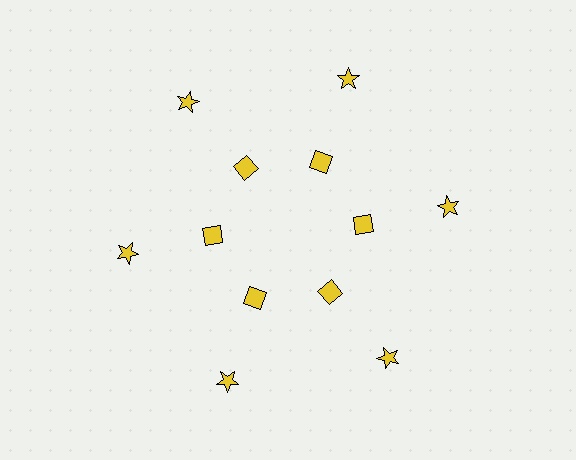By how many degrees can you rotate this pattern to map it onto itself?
The pattern maps onto itself every 60 degrees of rotation.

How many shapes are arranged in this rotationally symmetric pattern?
There are 12 shapes, arranged in 6 groups of 2.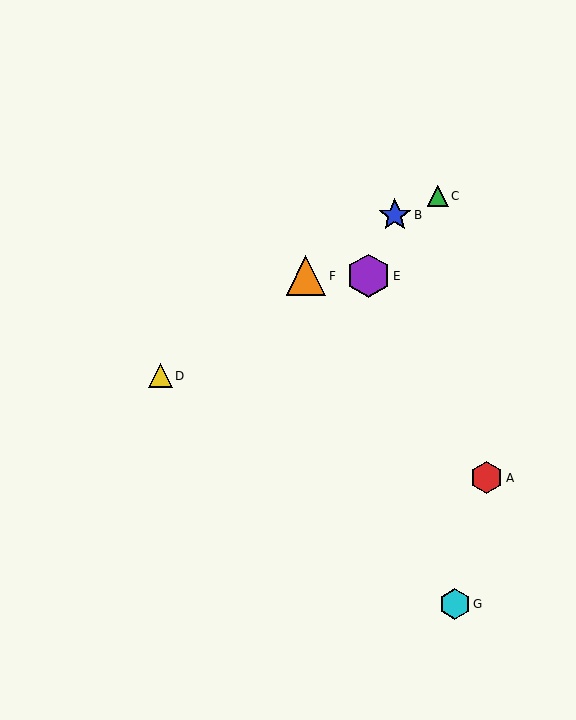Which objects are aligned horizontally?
Objects E, F are aligned horizontally.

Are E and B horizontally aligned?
No, E is at y≈276 and B is at y≈215.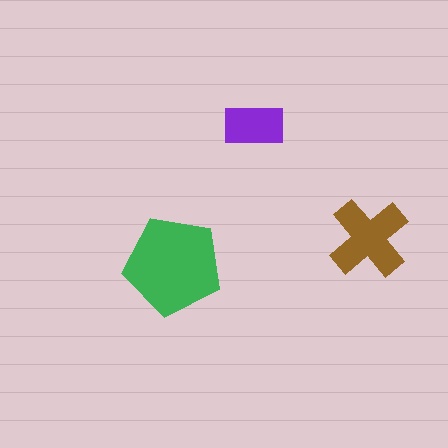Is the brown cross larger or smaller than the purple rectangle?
Larger.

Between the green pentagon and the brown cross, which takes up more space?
The green pentagon.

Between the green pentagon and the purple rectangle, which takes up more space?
The green pentagon.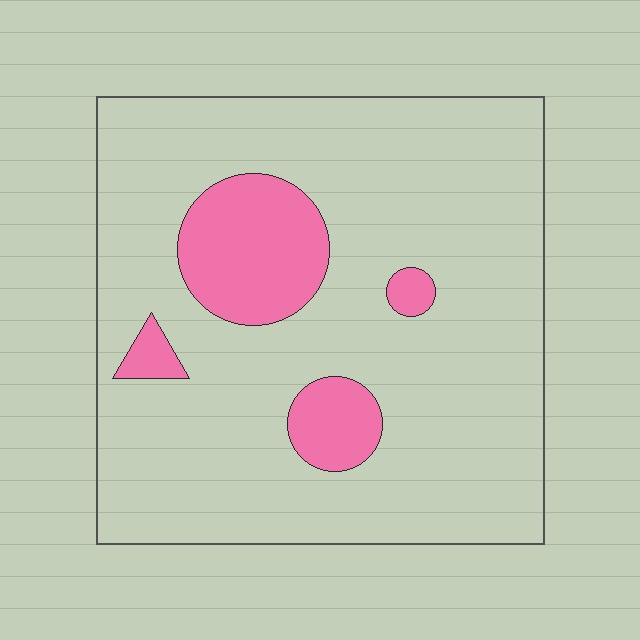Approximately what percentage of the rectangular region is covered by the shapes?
Approximately 15%.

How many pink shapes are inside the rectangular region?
4.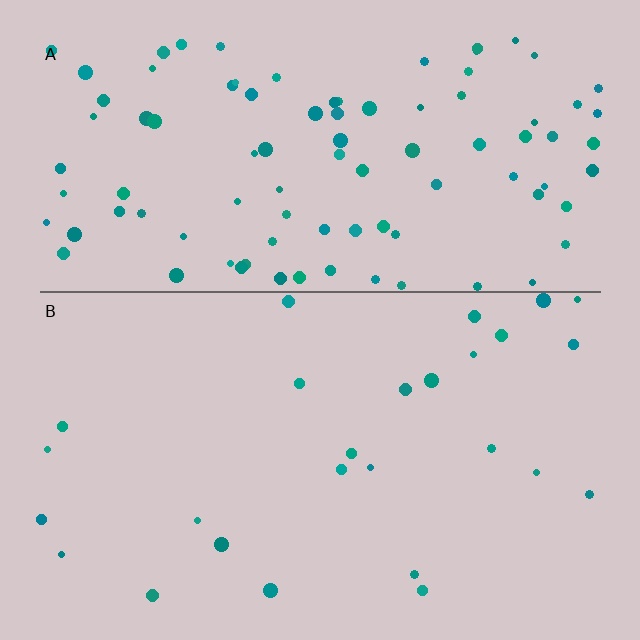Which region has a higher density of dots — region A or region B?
A (the top).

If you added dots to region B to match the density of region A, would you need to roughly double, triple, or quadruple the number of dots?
Approximately quadruple.